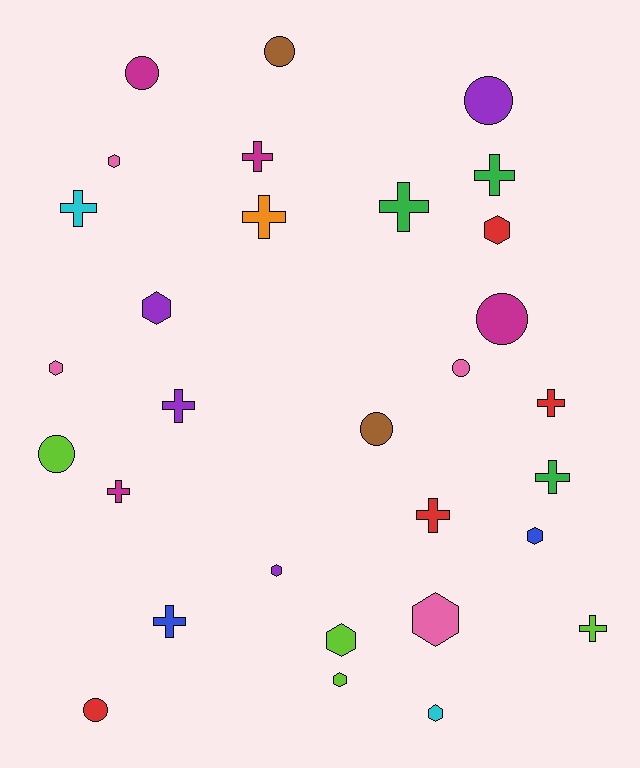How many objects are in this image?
There are 30 objects.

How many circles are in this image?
There are 8 circles.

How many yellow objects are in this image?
There are no yellow objects.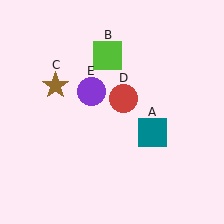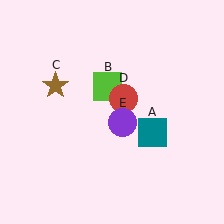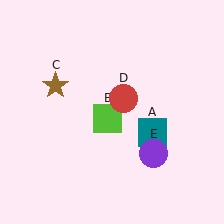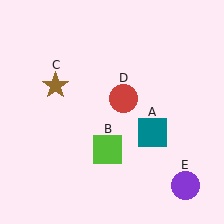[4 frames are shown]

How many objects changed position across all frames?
2 objects changed position: lime square (object B), purple circle (object E).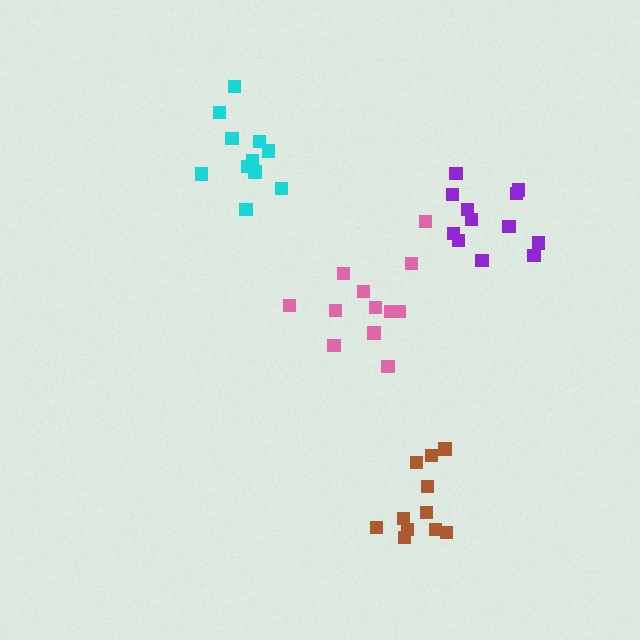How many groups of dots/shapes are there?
There are 4 groups.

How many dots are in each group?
Group 1: 11 dots, Group 2: 12 dots, Group 3: 12 dots, Group 4: 11 dots (46 total).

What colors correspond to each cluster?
The clusters are colored: brown, purple, pink, cyan.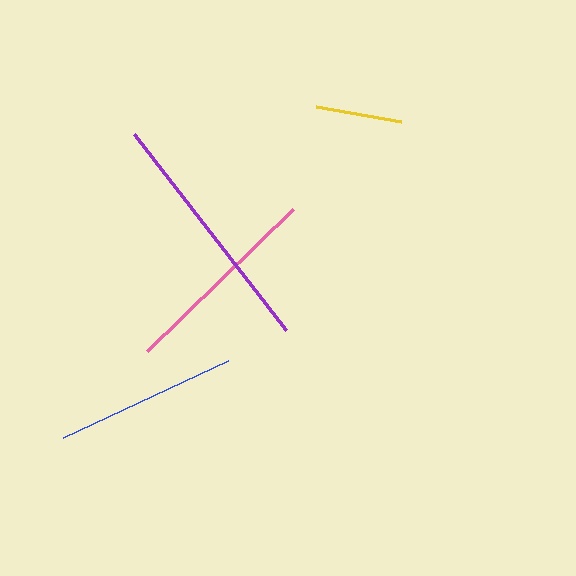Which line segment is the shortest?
The yellow line is the shortest at approximately 86 pixels.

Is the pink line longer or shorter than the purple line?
The purple line is longer than the pink line.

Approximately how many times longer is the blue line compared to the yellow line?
The blue line is approximately 2.1 times the length of the yellow line.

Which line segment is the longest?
The purple line is the longest at approximately 248 pixels.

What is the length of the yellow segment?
The yellow segment is approximately 86 pixels long.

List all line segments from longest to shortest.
From longest to shortest: purple, pink, blue, yellow.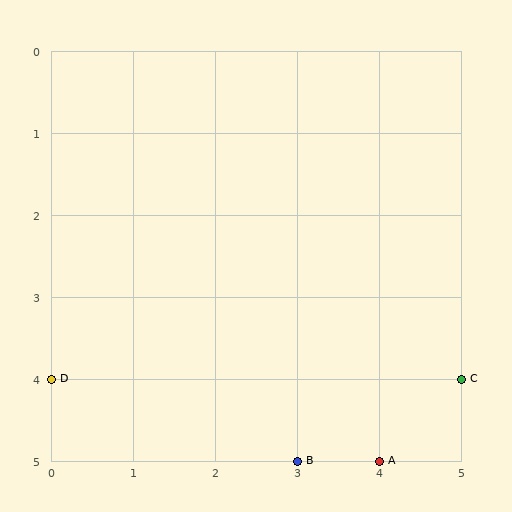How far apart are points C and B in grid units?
Points C and B are 2 columns and 1 row apart (about 2.2 grid units diagonally).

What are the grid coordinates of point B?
Point B is at grid coordinates (3, 5).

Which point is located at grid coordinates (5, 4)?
Point C is at (5, 4).